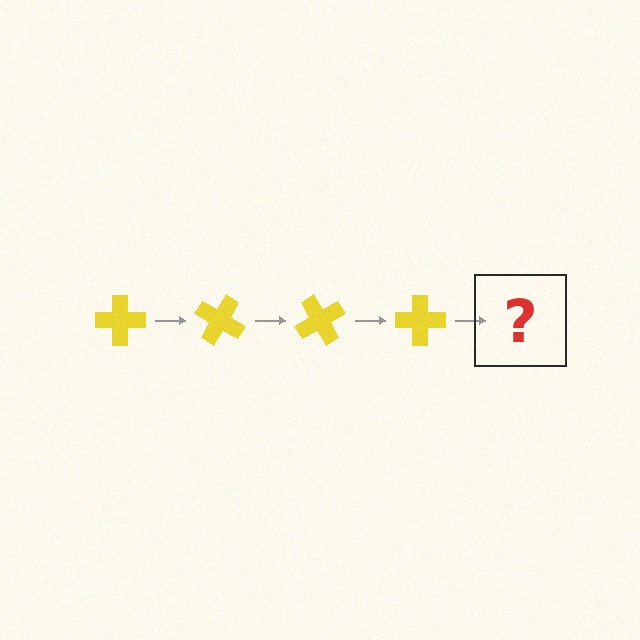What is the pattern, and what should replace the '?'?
The pattern is that the cross rotates 30 degrees each step. The '?' should be a yellow cross rotated 120 degrees.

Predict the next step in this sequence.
The next step is a yellow cross rotated 120 degrees.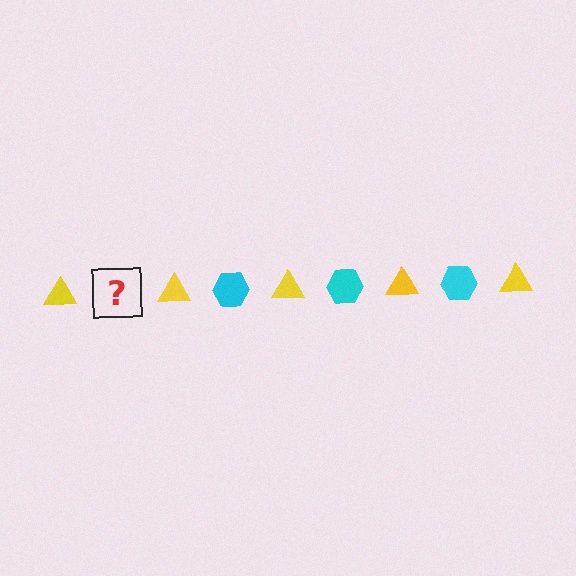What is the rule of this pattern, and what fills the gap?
The rule is that the pattern alternates between yellow triangle and cyan hexagon. The gap should be filled with a cyan hexagon.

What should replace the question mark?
The question mark should be replaced with a cyan hexagon.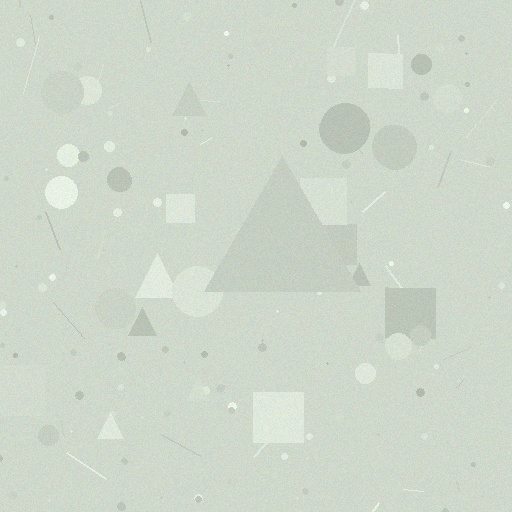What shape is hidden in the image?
A triangle is hidden in the image.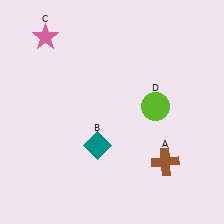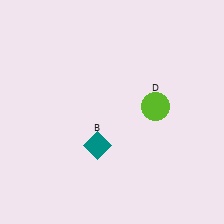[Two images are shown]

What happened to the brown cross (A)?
The brown cross (A) was removed in Image 2. It was in the bottom-right area of Image 1.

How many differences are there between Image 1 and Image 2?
There are 2 differences between the two images.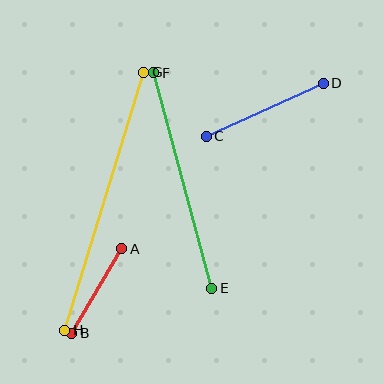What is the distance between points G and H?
The distance is approximately 270 pixels.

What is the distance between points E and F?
The distance is approximately 223 pixels.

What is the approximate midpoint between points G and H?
The midpoint is at approximately (104, 201) pixels.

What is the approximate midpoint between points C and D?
The midpoint is at approximately (265, 110) pixels.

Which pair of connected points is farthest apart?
Points G and H are farthest apart.